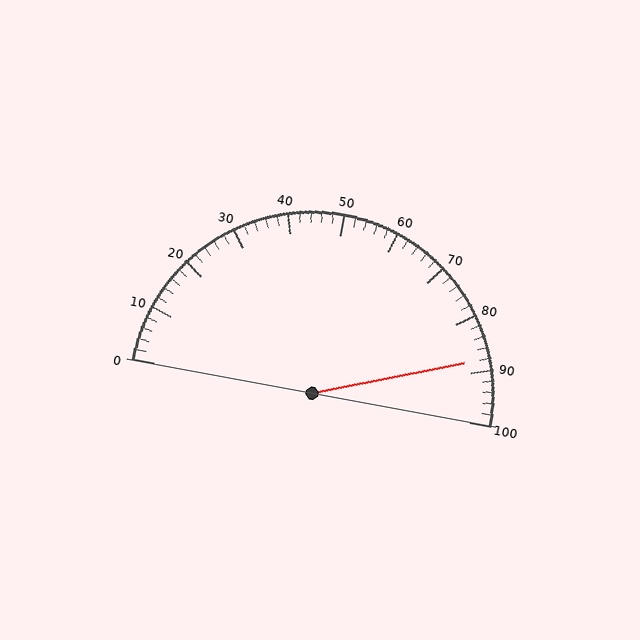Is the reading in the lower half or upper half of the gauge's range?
The reading is in the upper half of the range (0 to 100).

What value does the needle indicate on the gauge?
The needle indicates approximately 88.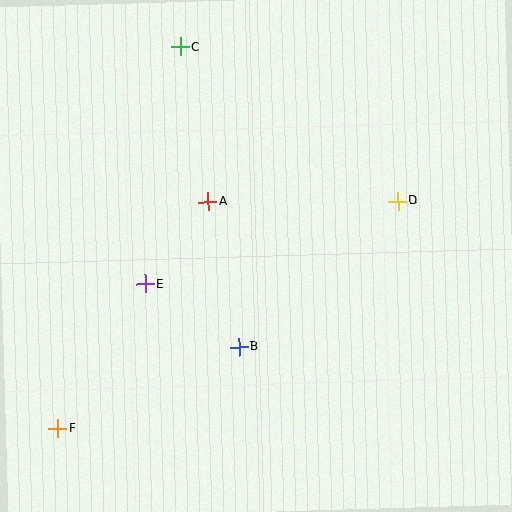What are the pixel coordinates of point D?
Point D is at (398, 201).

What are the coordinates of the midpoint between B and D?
The midpoint between B and D is at (318, 274).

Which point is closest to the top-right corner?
Point D is closest to the top-right corner.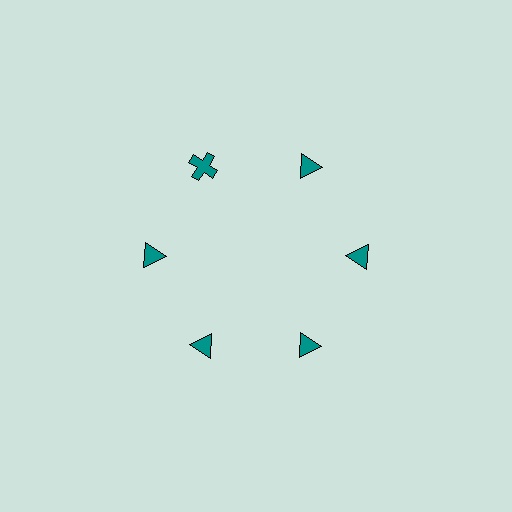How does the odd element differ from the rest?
It has a different shape: cross instead of triangle.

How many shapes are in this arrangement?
There are 6 shapes arranged in a ring pattern.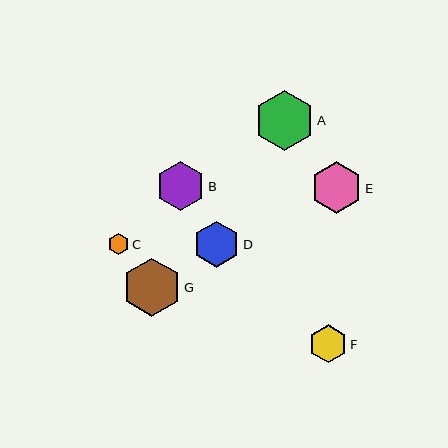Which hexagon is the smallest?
Hexagon C is the smallest with a size of approximately 21 pixels.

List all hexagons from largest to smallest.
From largest to smallest: A, G, E, B, D, F, C.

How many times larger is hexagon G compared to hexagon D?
Hexagon G is approximately 1.3 times the size of hexagon D.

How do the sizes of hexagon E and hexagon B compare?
Hexagon E and hexagon B are approximately the same size.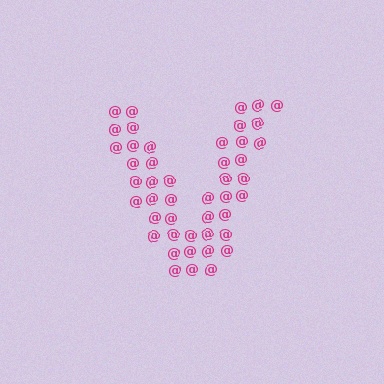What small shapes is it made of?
It is made of small at signs.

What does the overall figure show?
The overall figure shows the letter V.